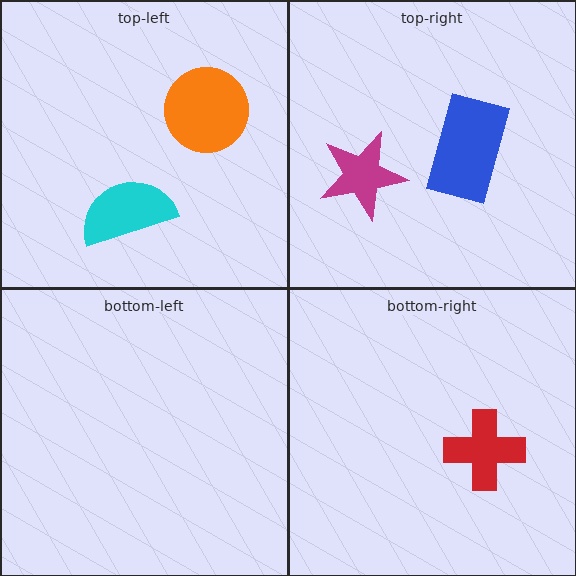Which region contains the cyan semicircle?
The top-left region.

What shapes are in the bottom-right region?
The red cross.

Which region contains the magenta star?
The top-right region.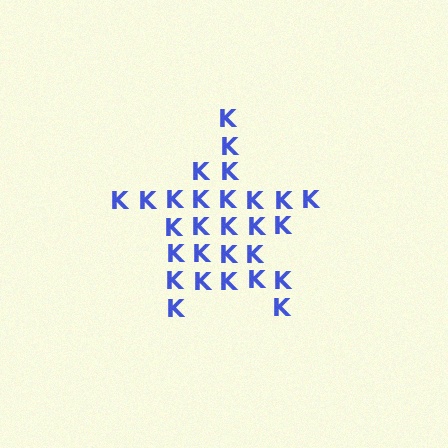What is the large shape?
The large shape is a star.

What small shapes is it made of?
It is made of small letter K's.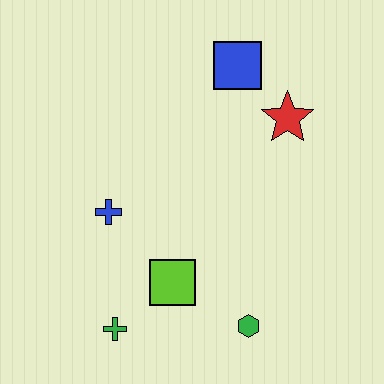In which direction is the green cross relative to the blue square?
The green cross is below the blue square.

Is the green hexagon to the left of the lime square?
No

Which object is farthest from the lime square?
The blue square is farthest from the lime square.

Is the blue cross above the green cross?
Yes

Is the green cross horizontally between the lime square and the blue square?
No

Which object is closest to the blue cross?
The lime square is closest to the blue cross.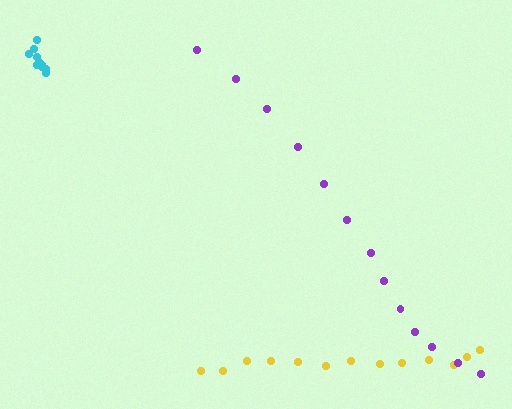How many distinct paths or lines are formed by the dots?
There are 3 distinct paths.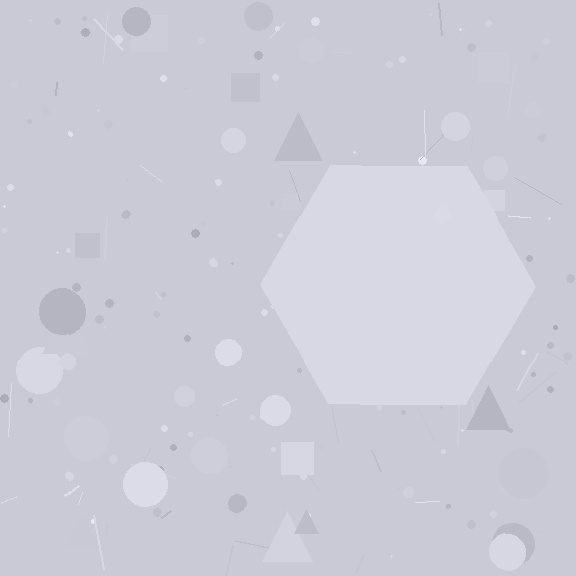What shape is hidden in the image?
A hexagon is hidden in the image.